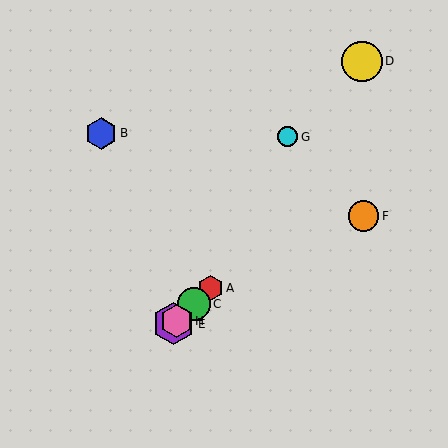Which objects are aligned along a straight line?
Objects A, C, E, H are aligned along a straight line.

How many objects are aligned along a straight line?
4 objects (A, C, E, H) are aligned along a straight line.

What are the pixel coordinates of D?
Object D is at (362, 61).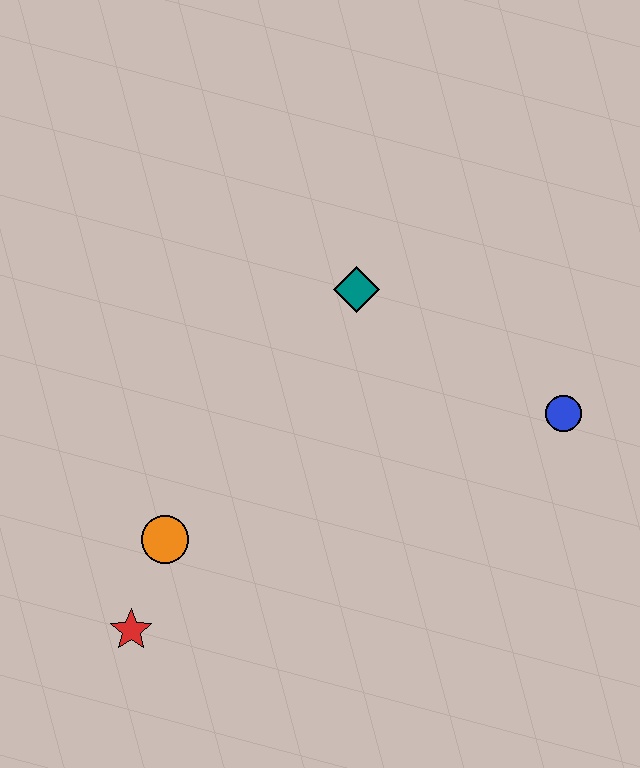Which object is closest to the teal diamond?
The blue circle is closest to the teal diamond.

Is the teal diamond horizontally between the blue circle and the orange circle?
Yes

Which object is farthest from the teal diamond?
The red star is farthest from the teal diamond.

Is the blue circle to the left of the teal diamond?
No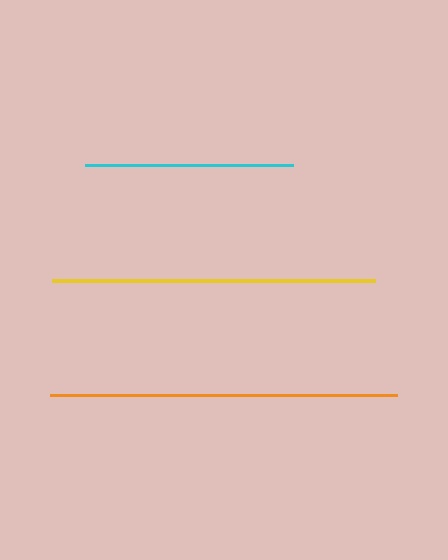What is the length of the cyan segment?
The cyan segment is approximately 208 pixels long.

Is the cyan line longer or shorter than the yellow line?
The yellow line is longer than the cyan line.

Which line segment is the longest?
The orange line is the longest at approximately 348 pixels.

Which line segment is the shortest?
The cyan line is the shortest at approximately 208 pixels.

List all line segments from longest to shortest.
From longest to shortest: orange, yellow, cyan.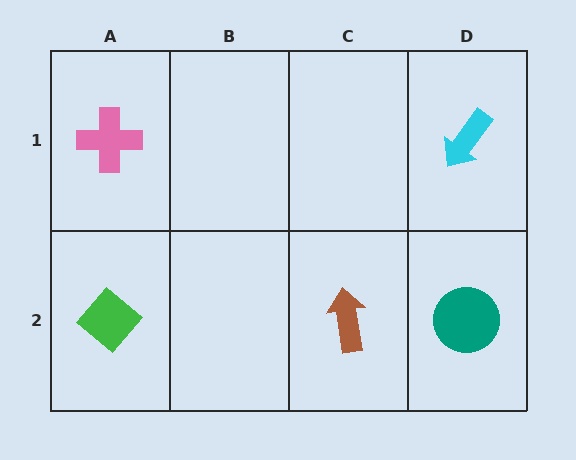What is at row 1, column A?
A pink cross.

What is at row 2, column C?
A brown arrow.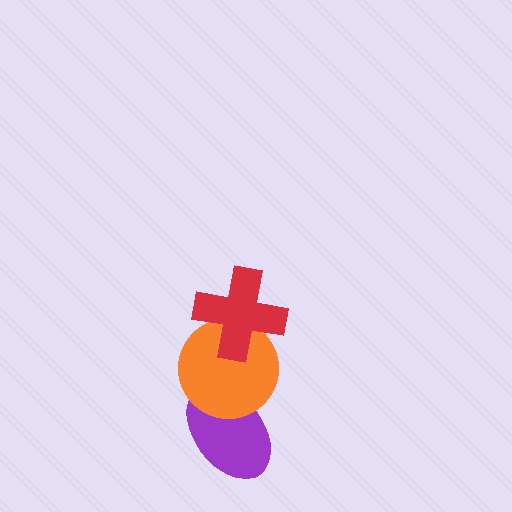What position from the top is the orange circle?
The orange circle is 2nd from the top.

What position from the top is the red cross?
The red cross is 1st from the top.